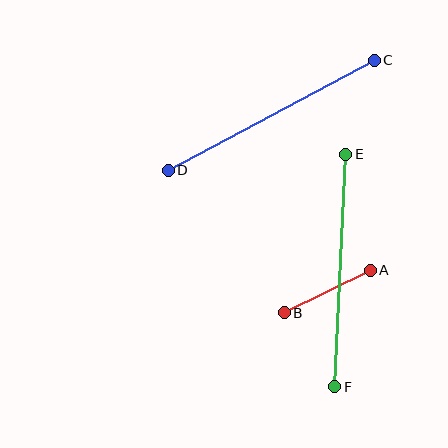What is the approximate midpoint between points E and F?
The midpoint is at approximately (340, 271) pixels.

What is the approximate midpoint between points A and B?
The midpoint is at approximately (327, 292) pixels.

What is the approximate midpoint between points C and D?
The midpoint is at approximately (271, 115) pixels.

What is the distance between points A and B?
The distance is approximately 96 pixels.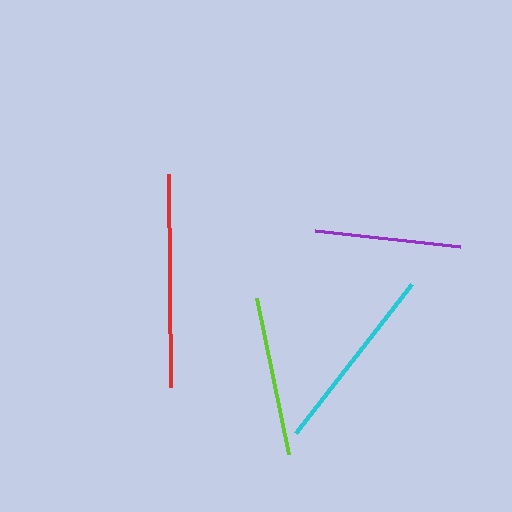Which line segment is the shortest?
The purple line is the shortest at approximately 146 pixels.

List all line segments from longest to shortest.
From longest to shortest: red, cyan, lime, purple.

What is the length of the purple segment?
The purple segment is approximately 146 pixels long.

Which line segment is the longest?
The red line is the longest at approximately 213 pixels.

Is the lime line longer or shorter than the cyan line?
The cyan line is longer than the lime line.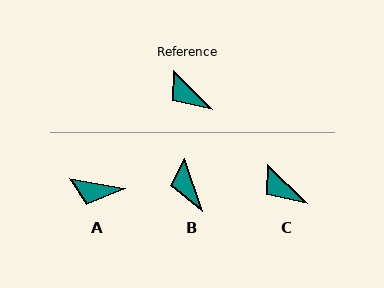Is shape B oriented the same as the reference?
No, it is off by about 25 degrees.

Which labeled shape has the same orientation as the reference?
C.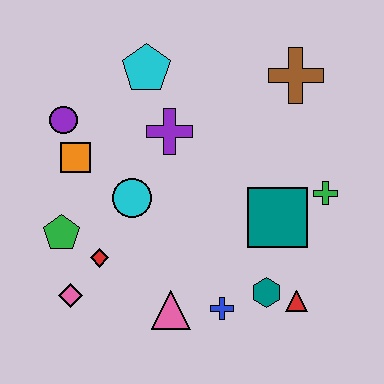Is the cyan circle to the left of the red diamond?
No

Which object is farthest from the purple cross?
The red triangle is farthest from the purple cross.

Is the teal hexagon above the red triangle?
Yes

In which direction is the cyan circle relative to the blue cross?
The cyan circle is above the blue cross.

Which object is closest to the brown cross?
The green cross is closest to the brown cross.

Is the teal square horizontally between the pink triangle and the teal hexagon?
No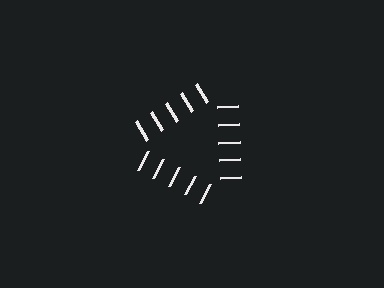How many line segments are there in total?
15 — 5 along each of the 3 edges.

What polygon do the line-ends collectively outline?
An illusory triangle — the line segments terminate on its edges but no continuous stroke is drawn.